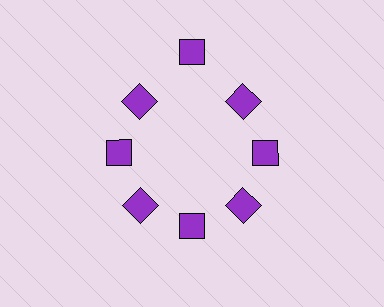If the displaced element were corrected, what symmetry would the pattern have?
It would have 8-fold rotational symmetry — the pattern would map onto itself every 45 degrees.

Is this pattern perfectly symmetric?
No. The 8 purple diamonds are arranged in a ring, but one element near the 12 o'clock position is pushed outward from the center, breaking the 8-fold rotational symmetry.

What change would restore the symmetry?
The symmetry would be restored by moving it inward, back onto the ring so that all 8 diamonds sit at equal angles and equal distance from the center.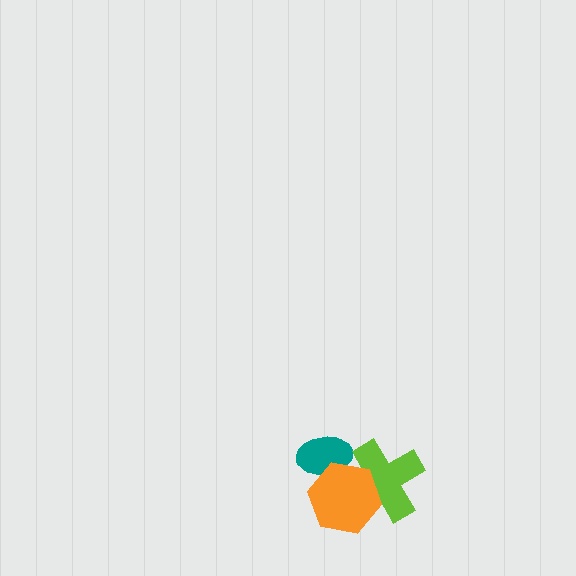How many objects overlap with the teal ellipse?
1 object overlaps with the teal ellipse.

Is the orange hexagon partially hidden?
No, no other shape covers it.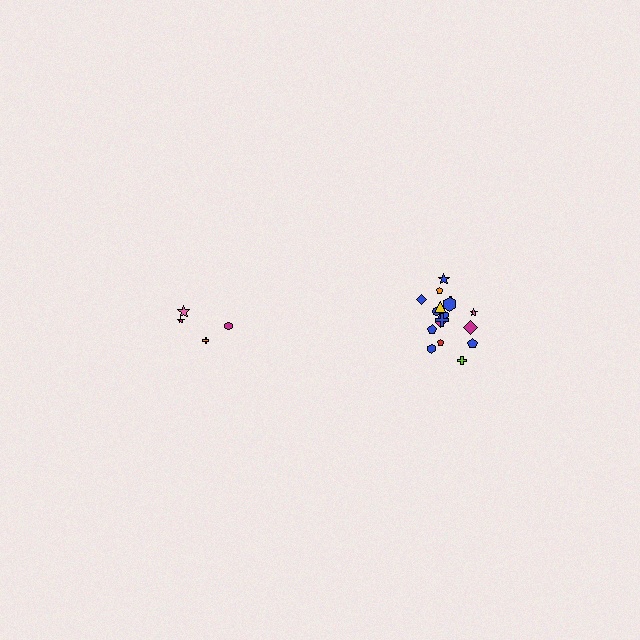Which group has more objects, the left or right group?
The right group.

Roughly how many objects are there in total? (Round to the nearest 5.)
Roughly 20 objects in total.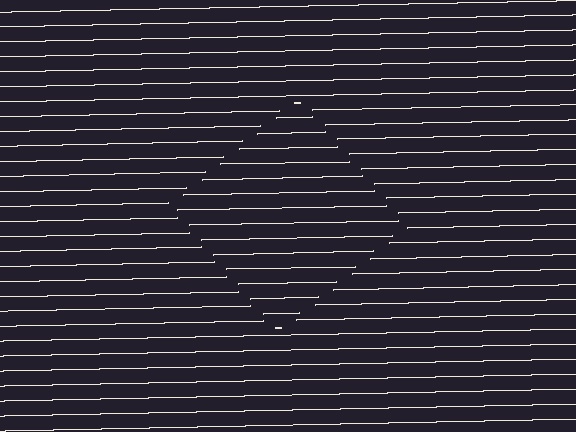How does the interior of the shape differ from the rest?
The interior of the shape contains the same grating, shifted by half a period — the contour is defined by the phase discontinuity where line-ends from the inner and outer gratings abut.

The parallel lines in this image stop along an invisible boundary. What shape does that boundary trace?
An illusory square. The interior of the shape contains the same grating, shifted by half a period — the contour is defined by the phase discontinuity where line-ends from the inner and outer gratings abut.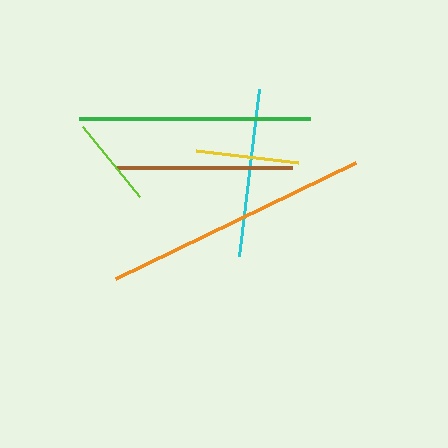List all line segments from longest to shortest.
From longest to shortest: orange, green, brown, cyan, yellow, lime.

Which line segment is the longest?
The orange line is the longest at approximately 267 pixels.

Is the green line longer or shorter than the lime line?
The green line is longer than the lime line.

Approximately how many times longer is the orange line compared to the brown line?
The orange line is approximately 1.5 times the length of the brown line.